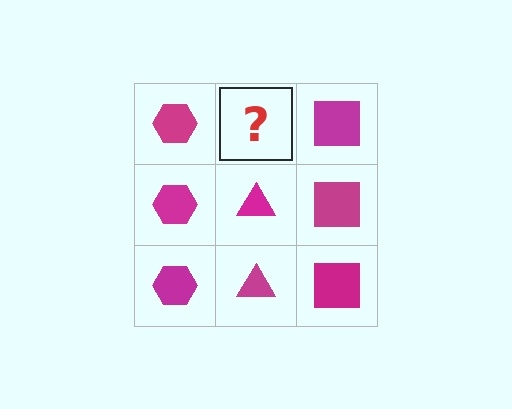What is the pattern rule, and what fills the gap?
The rule is that each column has a consistent shape. The gap should be filled with a magenta triangle.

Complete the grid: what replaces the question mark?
The question mark should be replaced with a magenta triangle.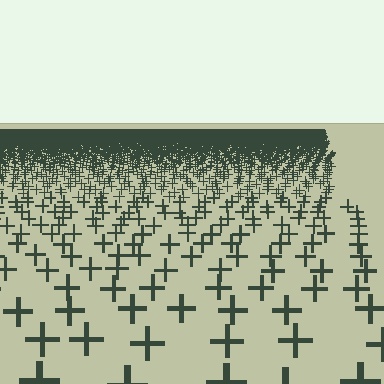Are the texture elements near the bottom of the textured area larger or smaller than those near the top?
Larger. Near the bottom, elements are closer to the viewer and appear at a bigger on-screen size.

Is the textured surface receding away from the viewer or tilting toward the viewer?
The surface is receding away from the viewer. Texture elements get smaller and denser toward the top.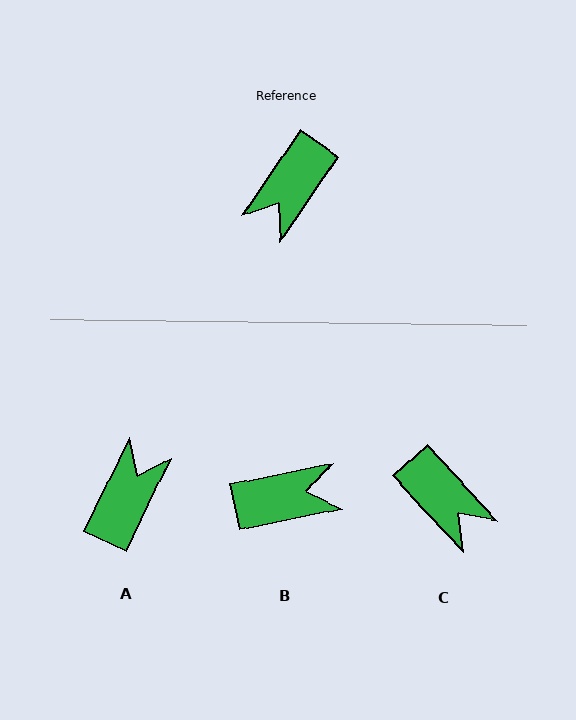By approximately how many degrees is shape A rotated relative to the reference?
Approximately 171 degrees clockwise.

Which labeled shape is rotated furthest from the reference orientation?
A, about 171 degrees away.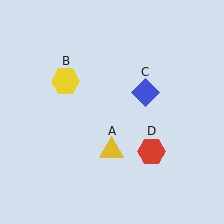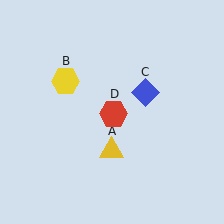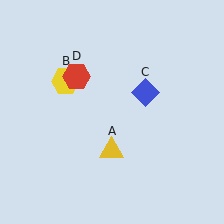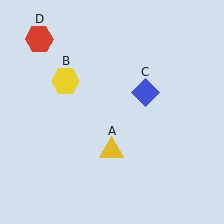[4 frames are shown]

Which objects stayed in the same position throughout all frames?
Yellow triangle (object A) and yellow hexagon (object B) and blue diamond (object C) remained stationary.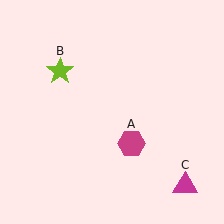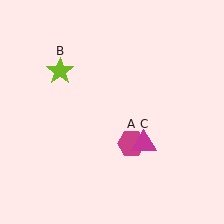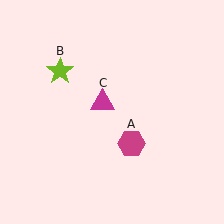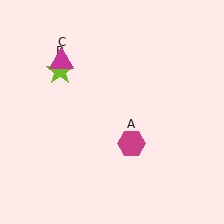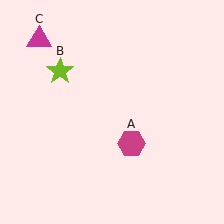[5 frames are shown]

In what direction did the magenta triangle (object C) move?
The magenta triangle (object C) moved up and to the left.